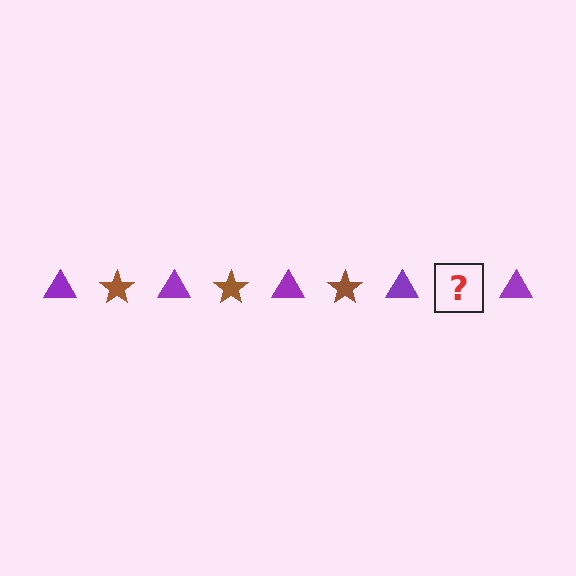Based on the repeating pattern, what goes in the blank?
The blank should be a brown star.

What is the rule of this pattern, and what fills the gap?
The rule is that the pattern alternates between purple triangle and brown star. The gap should be filled with a brown star.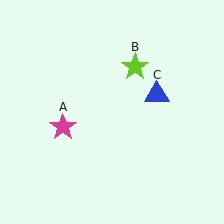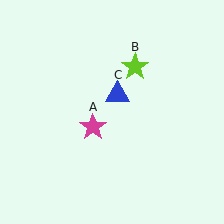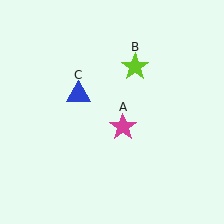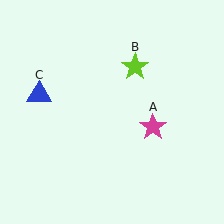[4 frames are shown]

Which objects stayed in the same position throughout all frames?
Lime star (object B) remained stationary.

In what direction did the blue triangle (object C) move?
The blue triangle (object C) moved left.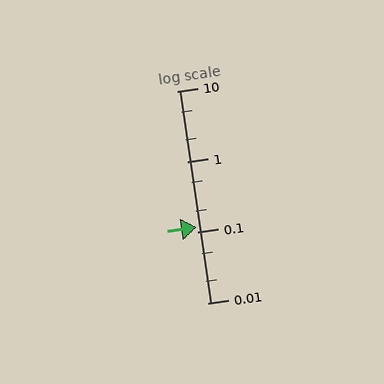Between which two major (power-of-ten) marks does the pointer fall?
The pointer is between 0.1 and 1.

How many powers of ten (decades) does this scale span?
The scale spans 3 decades, from 0.01 to 10.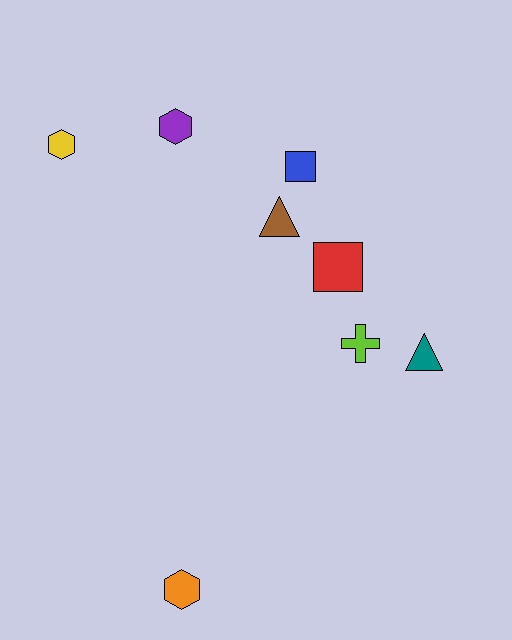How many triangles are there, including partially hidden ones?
There are 2 triangles.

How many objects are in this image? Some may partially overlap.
There are 8 objects.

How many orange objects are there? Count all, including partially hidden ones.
There is 1 orange object.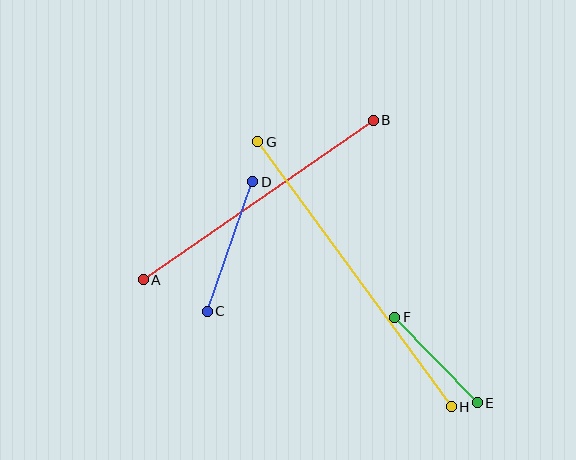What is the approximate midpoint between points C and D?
The midpoint is at approximately (230, 246) pixels.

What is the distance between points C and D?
The distance is approximately 137 pixels.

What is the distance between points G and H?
The distance is approximately 328 pixels.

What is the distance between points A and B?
The distance is approximately 280 pixels.